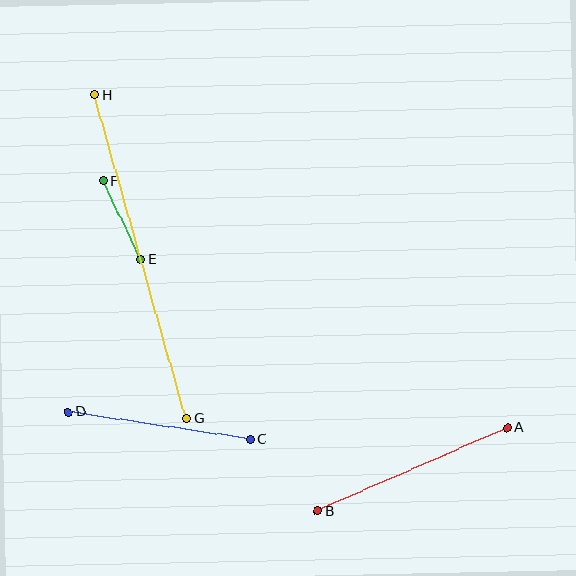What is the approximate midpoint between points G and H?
The midpoint is at approximately (141, 257) pixels.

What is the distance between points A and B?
The distance is approximately 207 pixels.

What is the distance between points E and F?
The distance is approximately 87 pixels.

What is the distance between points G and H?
The distance is approximately 336 pixels.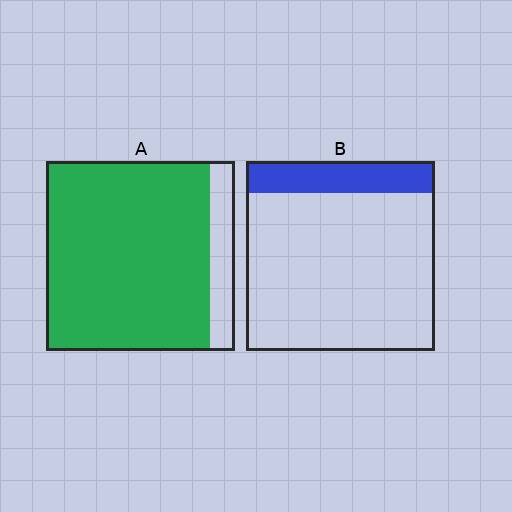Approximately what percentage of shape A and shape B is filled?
A is approximately 85% and B is approximately 15%.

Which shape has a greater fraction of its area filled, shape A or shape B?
Shape A.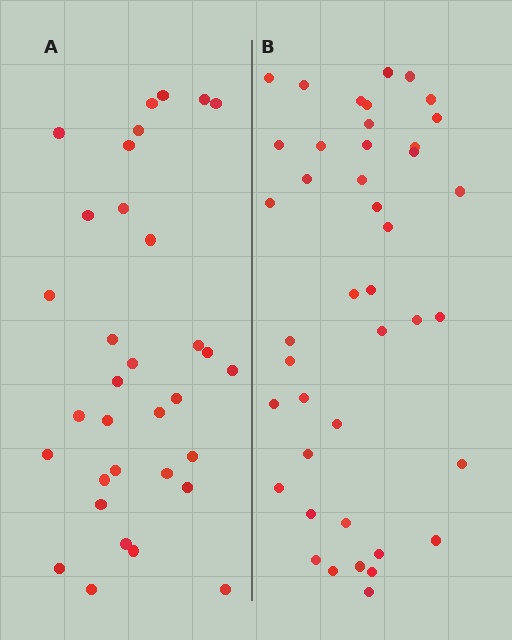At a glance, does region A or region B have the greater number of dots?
Region B (the right region) has more dots.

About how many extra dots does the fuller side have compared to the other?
Region B has roughly 8 or so more dots than region A.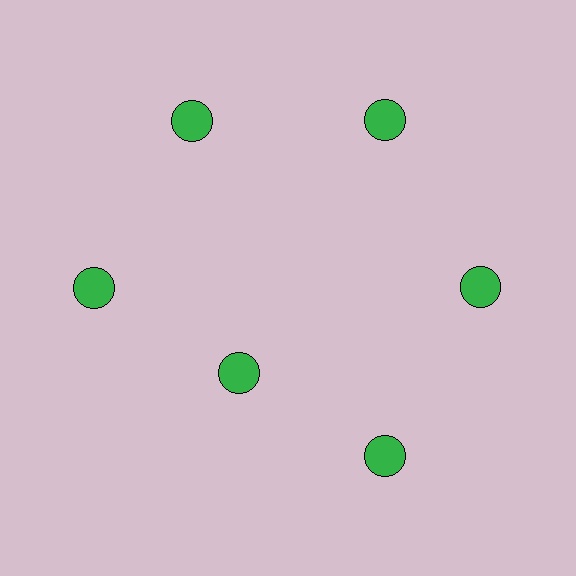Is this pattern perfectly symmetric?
No. The 6 green circles are arranged in a ring, but one element near the 7 o'clock position is pulled inward toward the center, breaking the 6-fold rotational symmetry.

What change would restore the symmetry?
The symmetry would be restored by moving it outward, back onto the ring so that all 6 circles sit at equal angles and equal distance from the center.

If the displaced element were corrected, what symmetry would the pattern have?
It would have 6-fold rotational symmetry — the pattern would map onto itself every 60 degrees.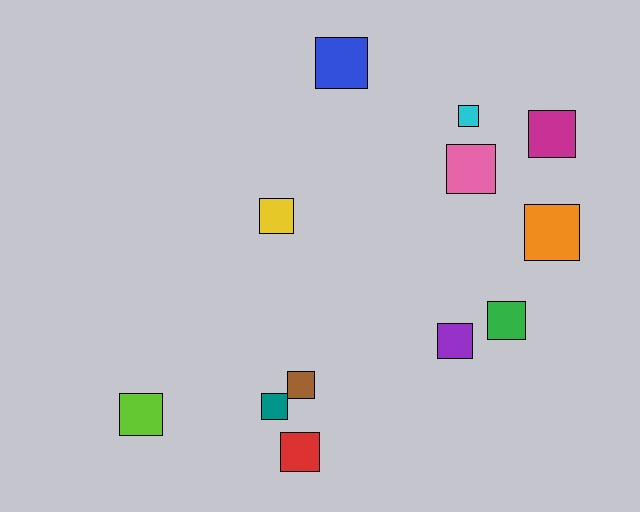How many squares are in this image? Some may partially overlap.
There are 12 squares.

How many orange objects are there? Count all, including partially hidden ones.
There is 1 orange object.